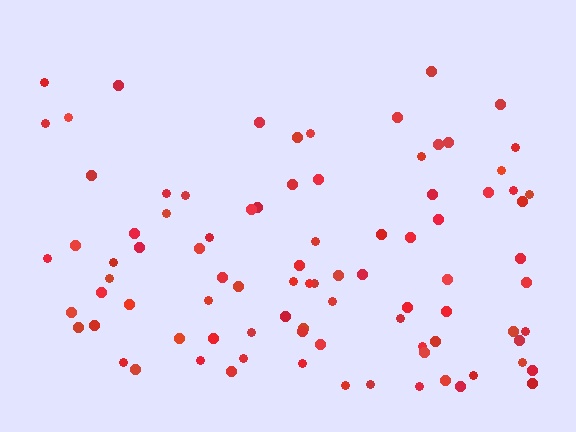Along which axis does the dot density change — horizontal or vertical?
Vertical.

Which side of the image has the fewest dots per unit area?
The top.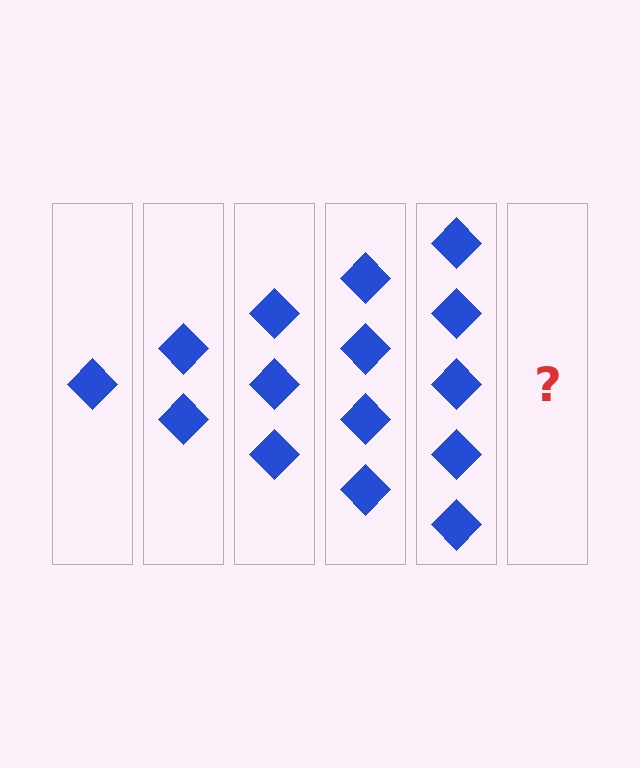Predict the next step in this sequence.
The next step is 6 diamonds.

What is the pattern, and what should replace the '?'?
The pattern is that each step adds one more diamond. The '?' should be 6 diamonds.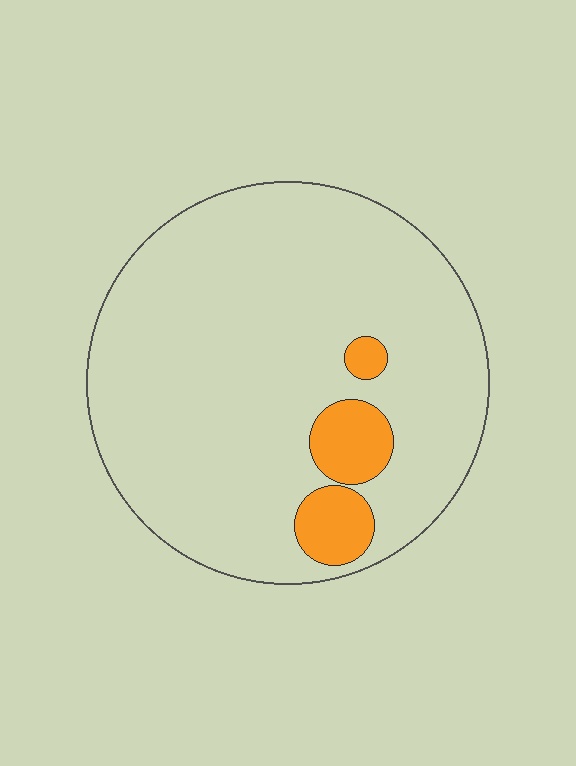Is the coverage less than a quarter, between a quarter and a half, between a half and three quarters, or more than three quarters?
Less than a quarter.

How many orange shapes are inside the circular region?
3.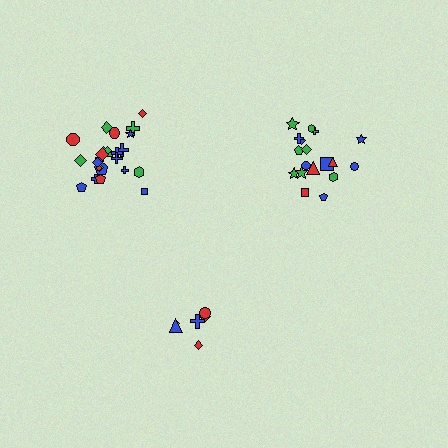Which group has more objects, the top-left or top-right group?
The top-left group.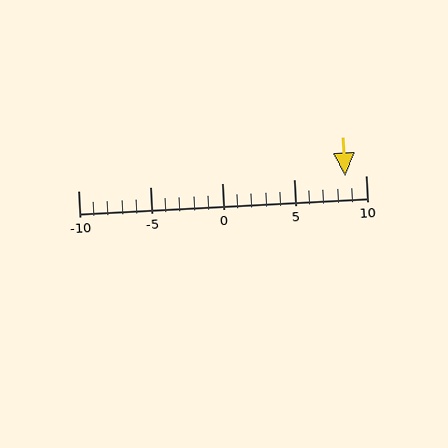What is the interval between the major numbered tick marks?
The major tick marks are spaced 5 units apart.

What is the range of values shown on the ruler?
The ruler shows values from -10 to 10.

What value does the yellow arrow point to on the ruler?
The yellow arrow points to approximately 9.